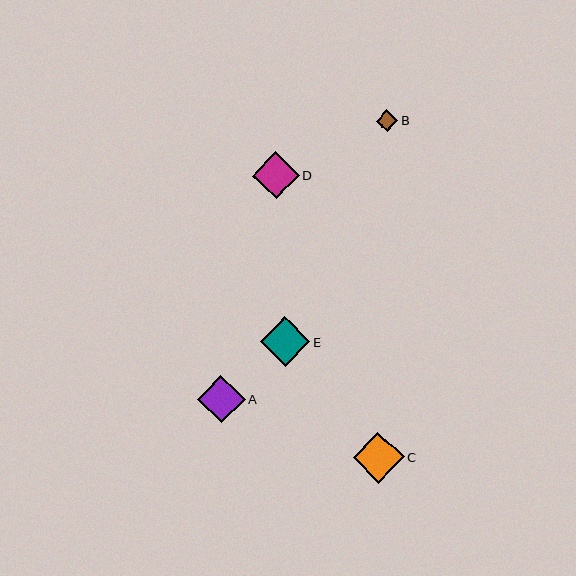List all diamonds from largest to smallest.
From largest to smallest: C, E, D, A, B.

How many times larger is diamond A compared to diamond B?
Diamond A is approximately 2.2 times the size of diamond B.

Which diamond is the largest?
Diamond C is the largest with a size of approximately 51 pixels.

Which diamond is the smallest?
Diamond B is the smallest with a size of approximately 22 pixels.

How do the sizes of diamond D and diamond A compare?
Diamond D and diamond A are approximately the same size.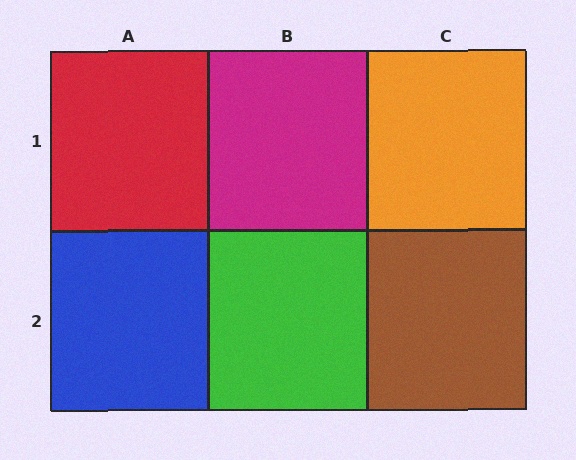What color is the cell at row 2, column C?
Brown.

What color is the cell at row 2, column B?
Green.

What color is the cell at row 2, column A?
Blue.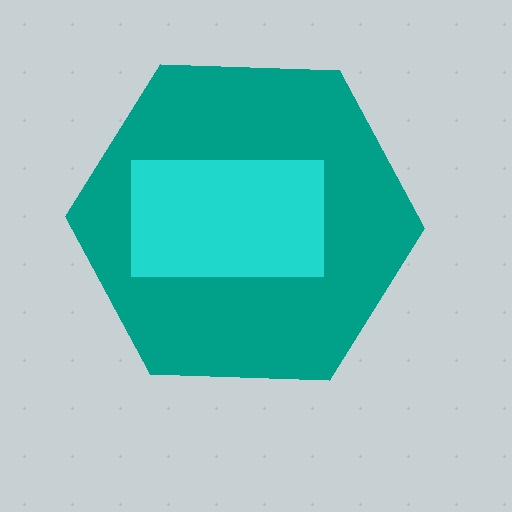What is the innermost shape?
The cyan rectangle.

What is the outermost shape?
The teal hexagon.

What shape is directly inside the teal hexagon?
The cyan rectangle.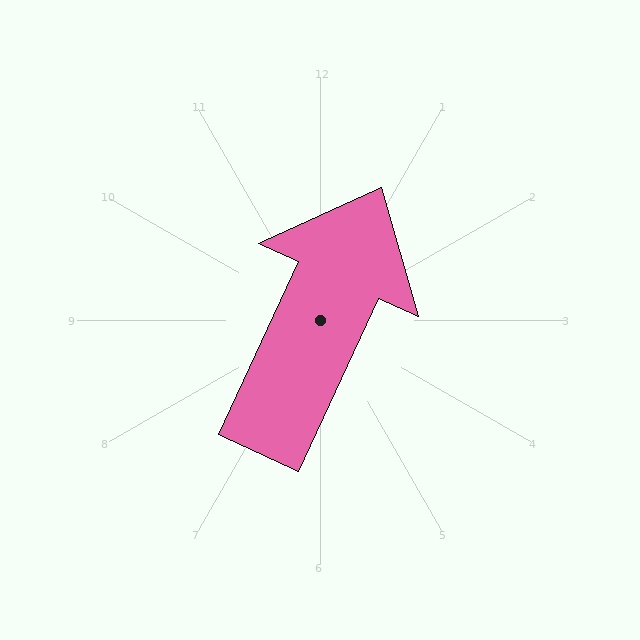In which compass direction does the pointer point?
Northeast.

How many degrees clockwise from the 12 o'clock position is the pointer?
Approximately 25 degrees.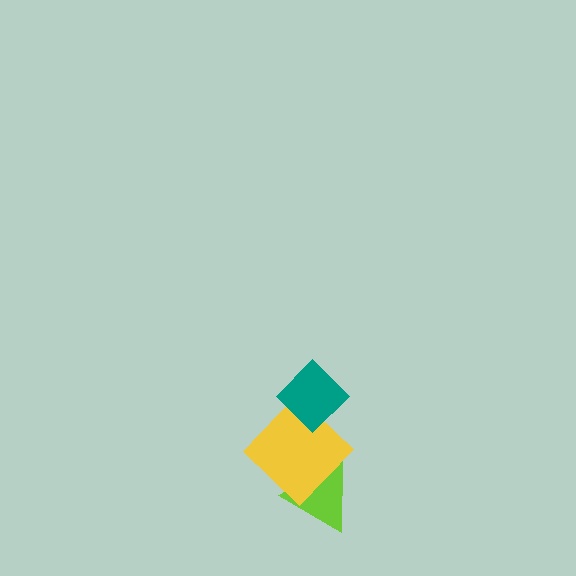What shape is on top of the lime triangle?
The yellow diamond is on top of the lime triangle.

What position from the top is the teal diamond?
The teal diamond is 1st from the top.